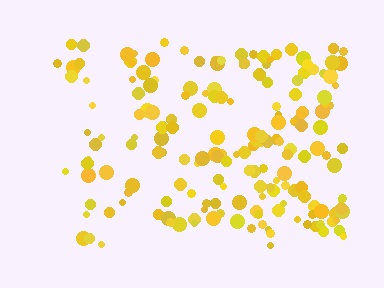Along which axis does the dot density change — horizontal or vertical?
Horizontal.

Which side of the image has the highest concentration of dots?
The right.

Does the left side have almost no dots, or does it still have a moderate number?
Still a moderate number, just noticeably fewer than the right.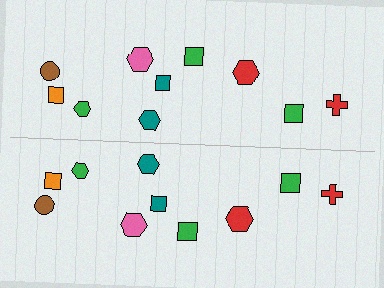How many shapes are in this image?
There are 20 shapes in this image.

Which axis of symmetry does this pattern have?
The pattern has a horizontal axis of symmetry running through the center of the image.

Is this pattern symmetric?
Yes, this pattern has bilateral (reflection) symmetry.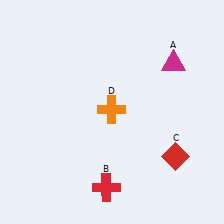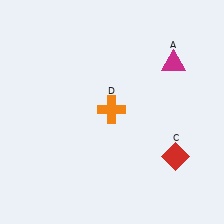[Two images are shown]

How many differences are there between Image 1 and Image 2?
There is 1 difference between the two images.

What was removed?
The red cross (B) was removed in Image 2.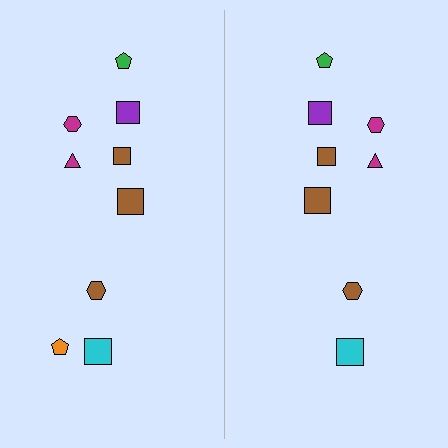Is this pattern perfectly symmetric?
No, the pattern is not perfectly symmetric. A orange pentagon is missing from the right side.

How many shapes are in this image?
There are 17 shapes in this image.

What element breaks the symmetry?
A orange pentagon is missing from the right side.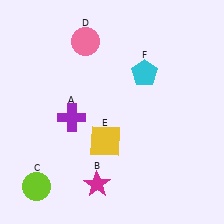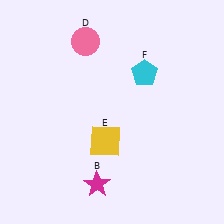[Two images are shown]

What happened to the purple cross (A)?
The purple cross (A) was removed in Image 2. It was in the bottom-left area of Image 1.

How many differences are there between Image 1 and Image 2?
There are 2 differences between the two images.